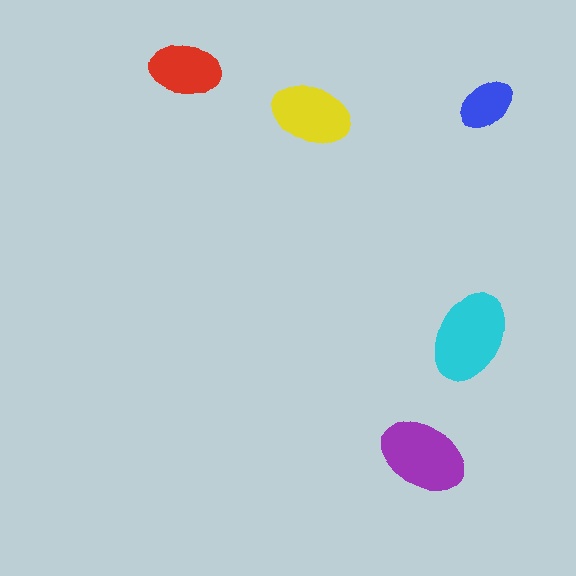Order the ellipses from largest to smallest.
the cyan one, the purple one, the yellow one, the red one, the blue one.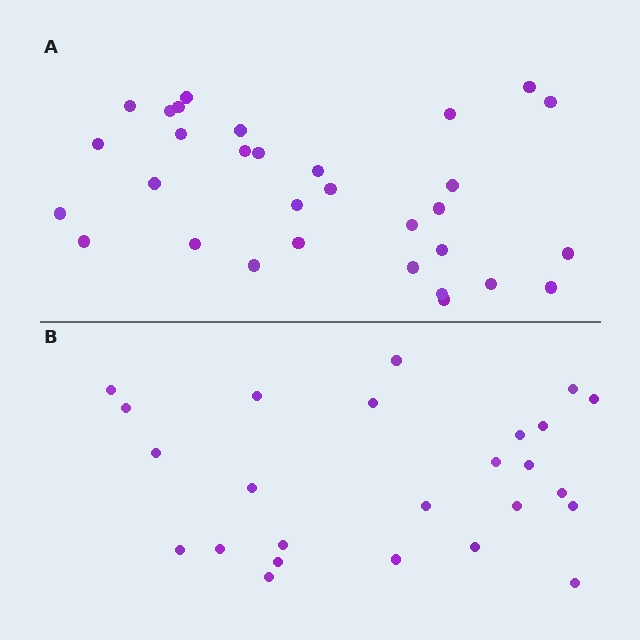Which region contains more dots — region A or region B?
Region A (the top region) has more dots.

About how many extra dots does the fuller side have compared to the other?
Region A has about 6 more dots than region B.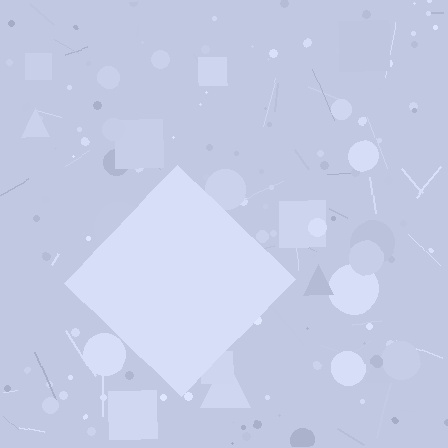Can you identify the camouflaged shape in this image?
The camouflaged shape is a diamond.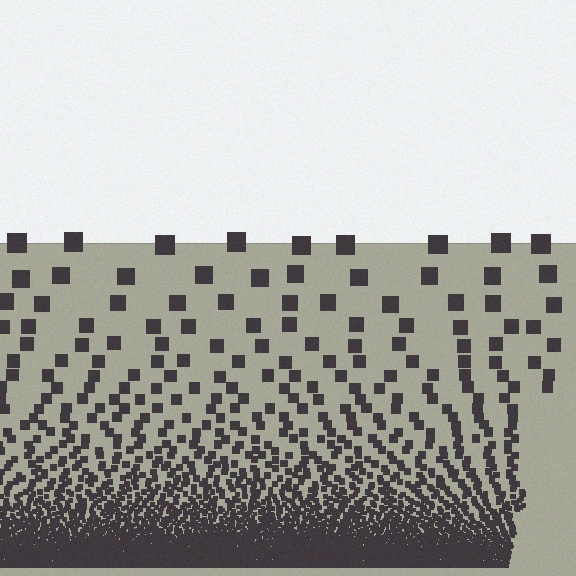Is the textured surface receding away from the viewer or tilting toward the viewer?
The surface appears to tilt toward the viewer. Texture elements get larger and sparser toward the top.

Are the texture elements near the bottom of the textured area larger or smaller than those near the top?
Smaller. The gradient is inverted — elements near the bottom are smaller and denser.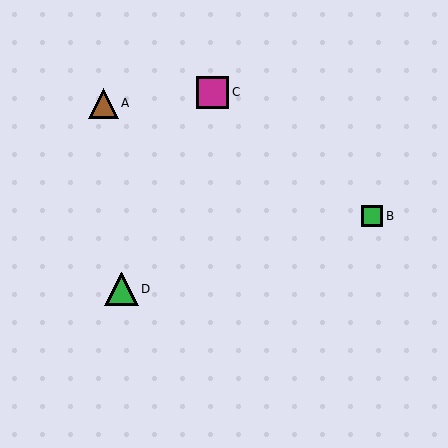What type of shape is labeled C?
Shape C is a magenta square.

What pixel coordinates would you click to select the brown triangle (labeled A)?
Click at (103, 103) to select the brown triangle A.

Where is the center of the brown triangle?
The center of the brown triangle is at (103, 103).